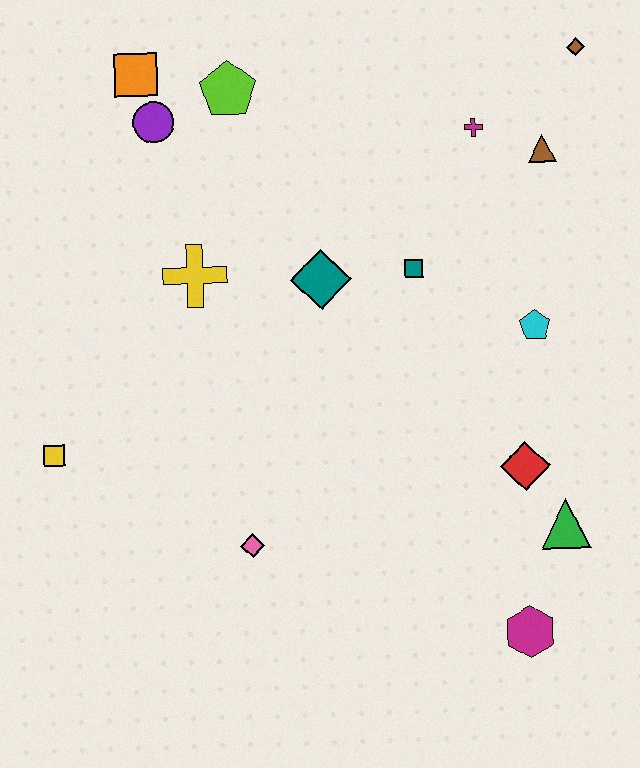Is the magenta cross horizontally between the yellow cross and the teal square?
No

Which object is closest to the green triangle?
The red diamond is closest to the green triangle.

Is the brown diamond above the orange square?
Yes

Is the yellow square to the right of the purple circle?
No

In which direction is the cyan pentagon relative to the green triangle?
The cyan pentagon is above the green triangle.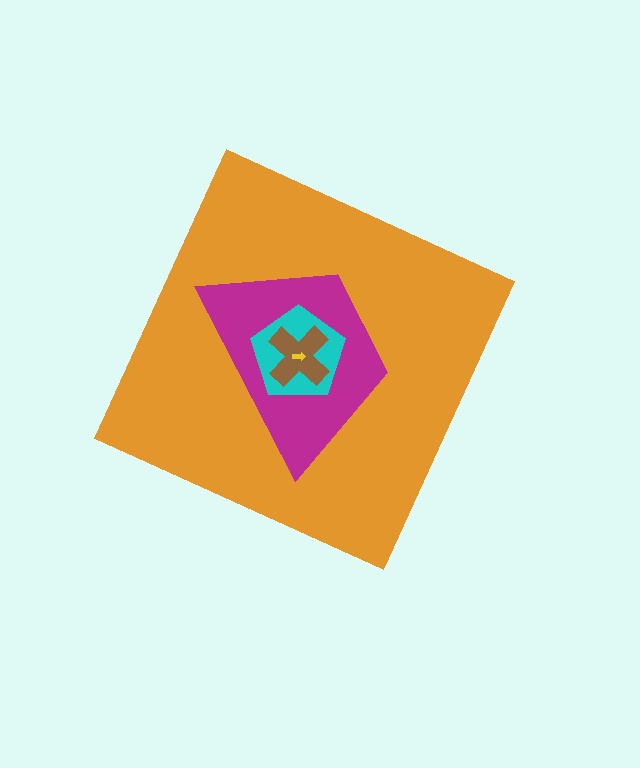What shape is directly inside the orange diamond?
The magenta trapezoid.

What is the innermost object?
The yellow arrow.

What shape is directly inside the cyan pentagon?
The brown cross.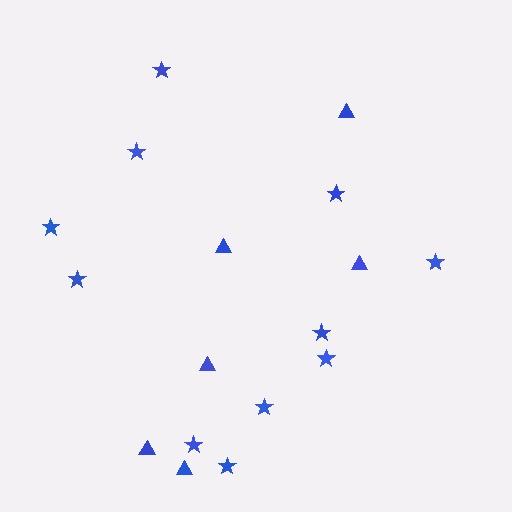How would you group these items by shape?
There are 2 groups: one group of triangles (6) and one group of stars (11).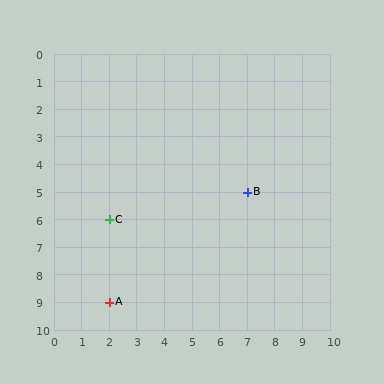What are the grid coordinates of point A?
Point A is at grid coordinates (2, 9).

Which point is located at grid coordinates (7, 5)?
Point B is at (7, 5).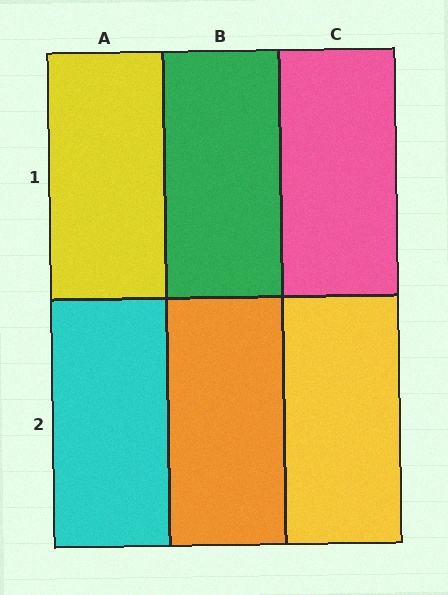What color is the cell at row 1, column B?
Green.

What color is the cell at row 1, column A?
Yellow.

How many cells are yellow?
2 cells are yellow.